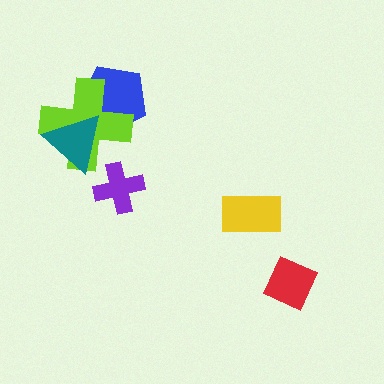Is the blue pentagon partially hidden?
Yes, it is partially covered by another shape.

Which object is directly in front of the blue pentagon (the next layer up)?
The lime cross is directly in front of the blue pentagon.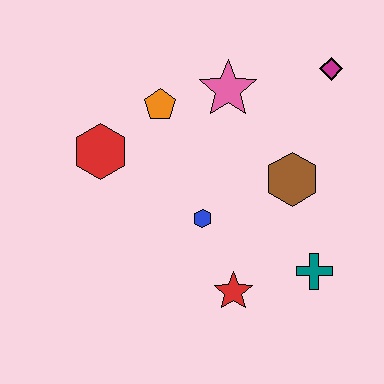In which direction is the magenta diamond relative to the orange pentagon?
The magenta diamond is to the right of the orange pentagon.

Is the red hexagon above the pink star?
No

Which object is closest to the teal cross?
The red star is closest to the teal cross.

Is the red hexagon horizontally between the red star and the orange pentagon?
No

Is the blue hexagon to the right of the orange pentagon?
Yes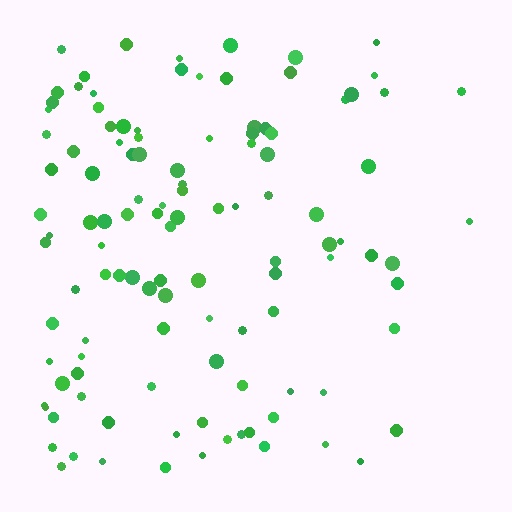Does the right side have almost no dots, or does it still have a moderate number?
Still a moderate number, just noticeably fewer than the left.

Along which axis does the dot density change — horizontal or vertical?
Horizontal.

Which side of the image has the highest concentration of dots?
The left.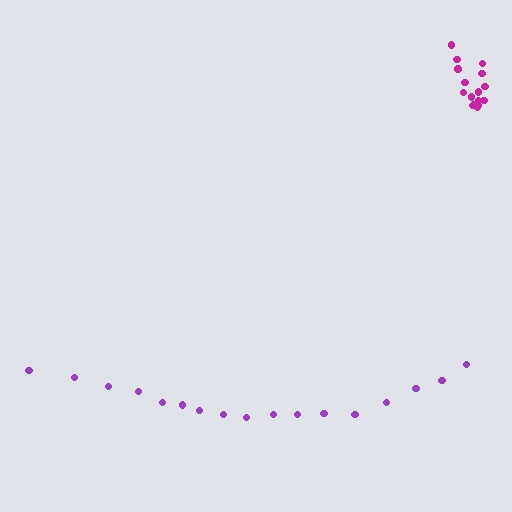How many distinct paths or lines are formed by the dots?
There are 2 distinct paths.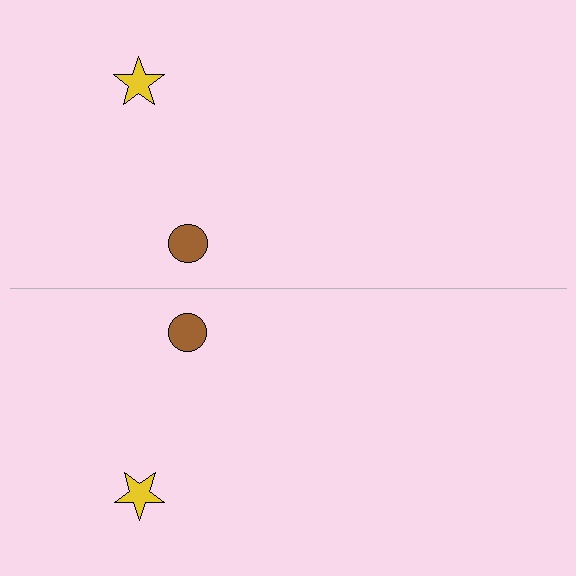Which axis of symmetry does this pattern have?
The pattern has a horizontal axis of symmetry running through the center of the image.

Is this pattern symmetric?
Yes, this pattern has bilateral (reflection) symmetry.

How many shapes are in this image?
There are 4 shapes in this image.